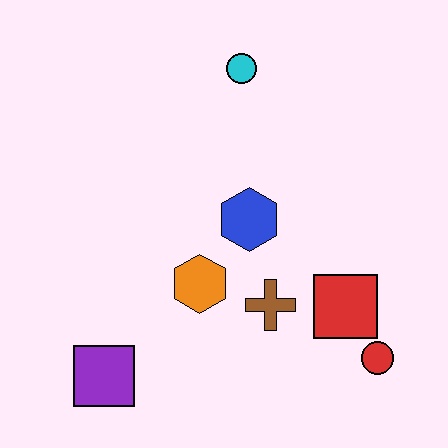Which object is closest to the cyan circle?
The blue hexagon is closest to the cyan circle.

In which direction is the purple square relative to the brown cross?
The purple square is to the left of the brown cross.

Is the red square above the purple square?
Yes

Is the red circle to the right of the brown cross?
Yes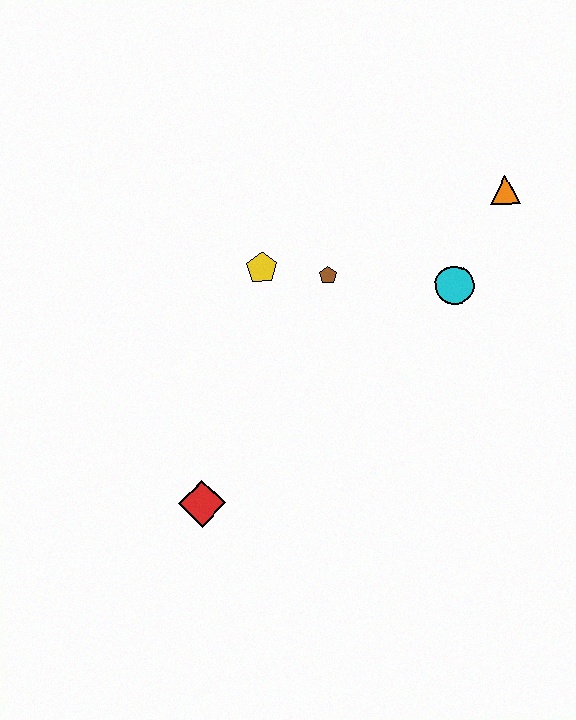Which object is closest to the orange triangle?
The cyan circle is closest to the orange triangle.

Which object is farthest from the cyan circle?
The red diamond is farthest from the cyan circle.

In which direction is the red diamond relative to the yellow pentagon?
The red diamond is below the yellow pentagon.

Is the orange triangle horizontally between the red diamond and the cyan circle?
No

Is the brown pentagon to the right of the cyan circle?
No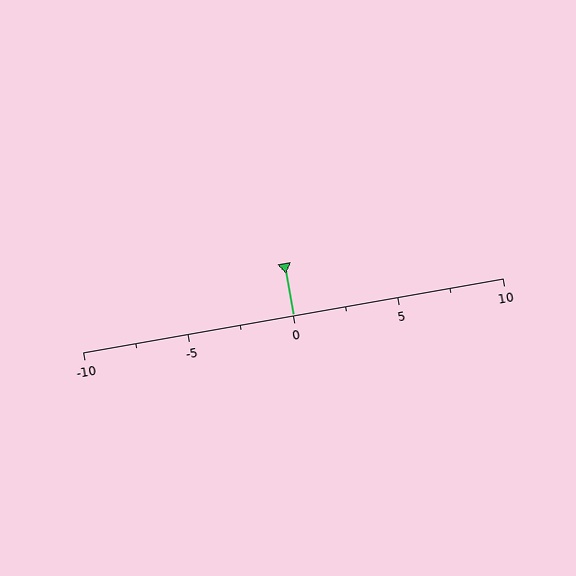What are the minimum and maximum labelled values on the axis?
The axis runs from -10 to 10.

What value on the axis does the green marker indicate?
The marker indicates approximately 0.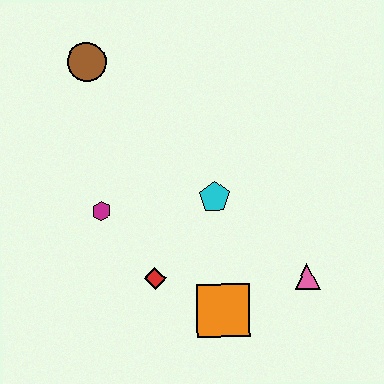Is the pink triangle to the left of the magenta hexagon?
No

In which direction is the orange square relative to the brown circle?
The orange square is below the brown circle.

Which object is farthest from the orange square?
The brown circle is farthest from the orange square.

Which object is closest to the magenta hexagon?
The red diamond is closest to the magenta hexagon.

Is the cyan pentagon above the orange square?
Yes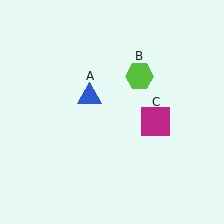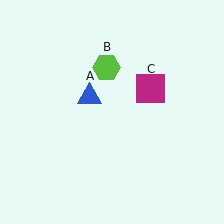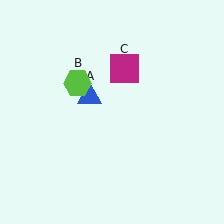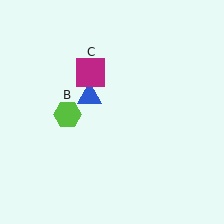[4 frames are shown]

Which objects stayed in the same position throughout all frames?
Blue triangle (object A) remained stationary.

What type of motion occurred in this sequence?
The lime hexagon (object B), magenta square (object C) rotated counterclockwise around the center of the scene.